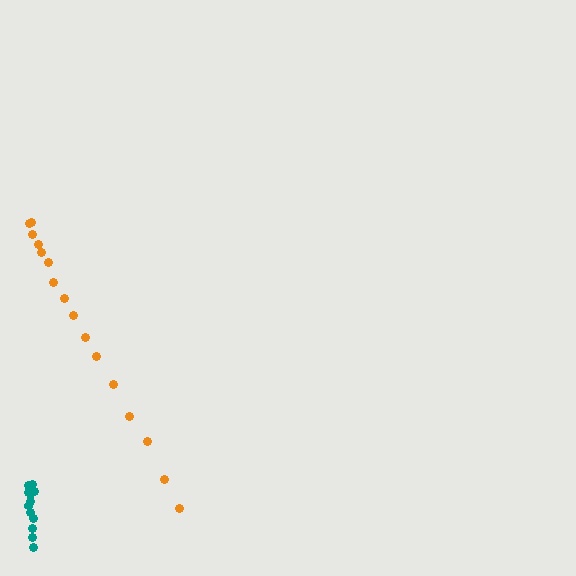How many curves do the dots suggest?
There are 2 distinct paths.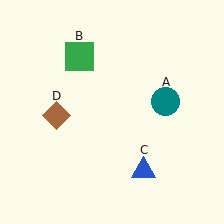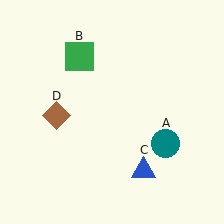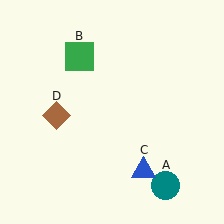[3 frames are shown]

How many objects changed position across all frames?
1 object changed position: teal circle (object A).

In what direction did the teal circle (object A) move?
The teal circle (object A) moved down.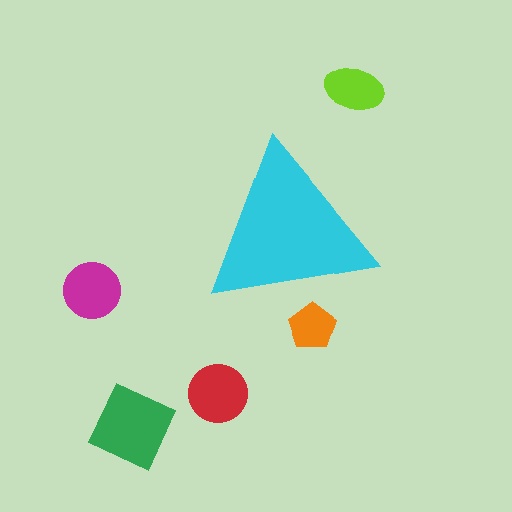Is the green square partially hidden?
No, the green square is fully visible.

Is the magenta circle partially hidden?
No, the magenta circle is fully visible.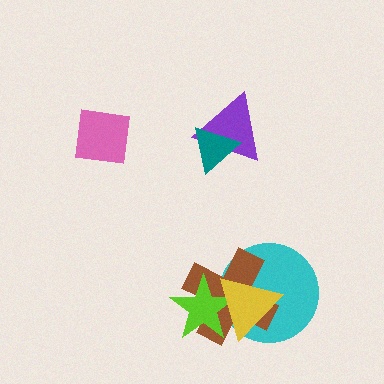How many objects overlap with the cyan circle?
3 objects overlap with the cyan circle.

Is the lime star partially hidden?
Yes, it is partially covered by another shape.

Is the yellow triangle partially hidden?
No, no other shape covers it.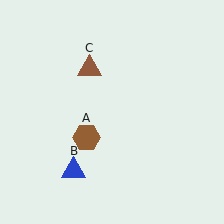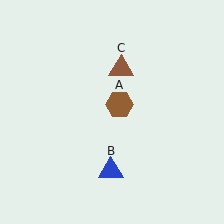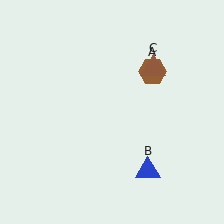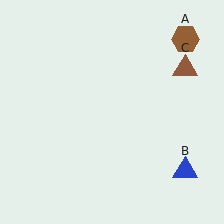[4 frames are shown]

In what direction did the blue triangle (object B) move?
The blue triangle (object B) moved right.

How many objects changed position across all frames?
3 objects changed position: brown hexagon (object A), blue triangle (object B), brown triangle (object C).